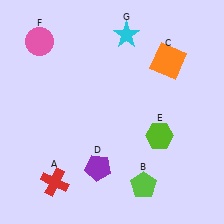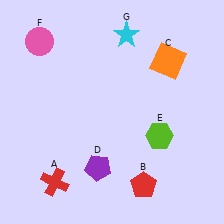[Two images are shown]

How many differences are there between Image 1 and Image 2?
There is 1 difference between the two images.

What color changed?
The pentagon (B) changed from lime in Image 1 to red in Image 2.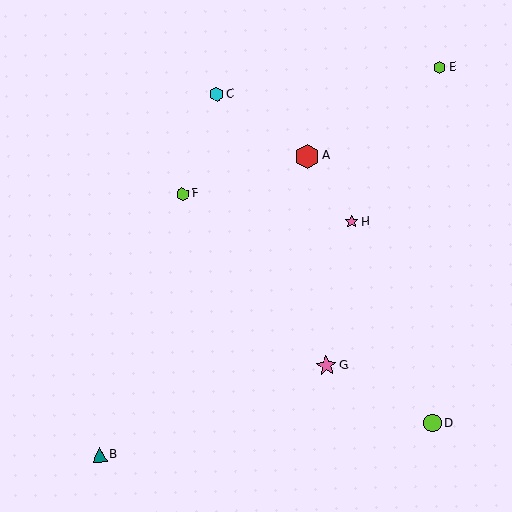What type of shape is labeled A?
Shape A is a red hexagon.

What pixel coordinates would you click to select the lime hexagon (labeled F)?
Click at (183, 194) to select the lime hexagon F.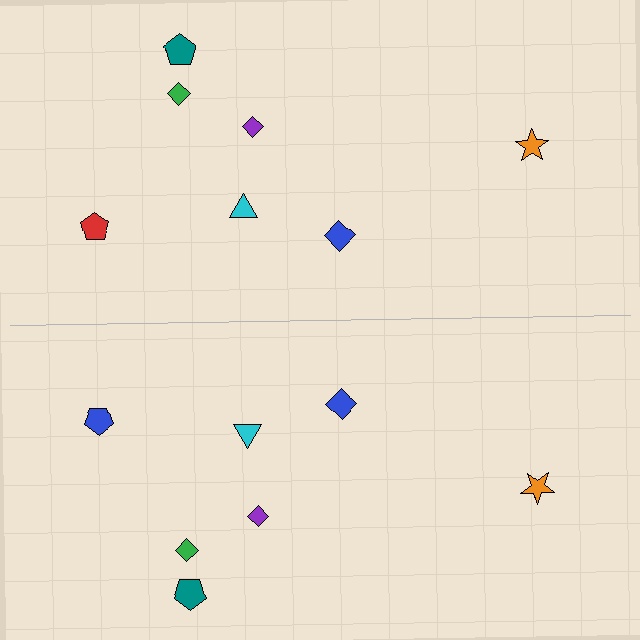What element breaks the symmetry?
The blue pentagon on the bottom side breaks the symmetry — its mirror counterpart is red.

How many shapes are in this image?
There are 14 shapes in this image.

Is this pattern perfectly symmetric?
No, the pattern is not perfectly symmetric. The blue pentagon on the bottom side breaks the symmetry — its mirror counterpart is red.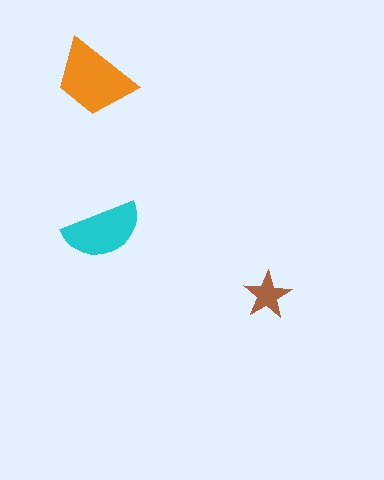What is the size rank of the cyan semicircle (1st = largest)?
2nd.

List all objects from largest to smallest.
The orange trapezoid, the cyan semicircle, the brown star.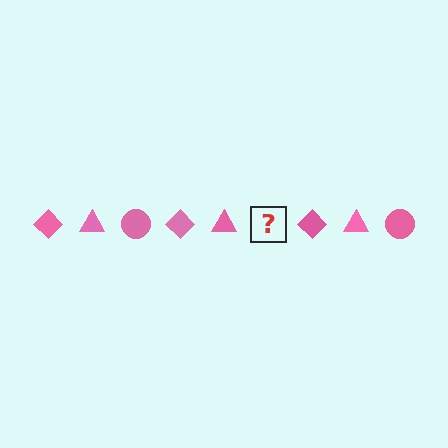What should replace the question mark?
The question mark should be replaced with a pink circle.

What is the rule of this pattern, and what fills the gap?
The rule is that the pattern cycles through diamond, triangle, circle shapes in pink. The gap should be filled with a pink circle.